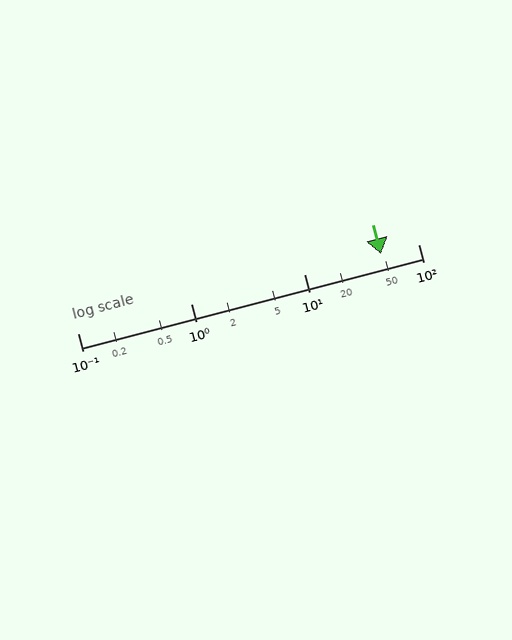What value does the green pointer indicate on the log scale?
The pointer indicates approximately 47.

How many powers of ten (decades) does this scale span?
The scale spans 3 decades, from 0.1 to 100.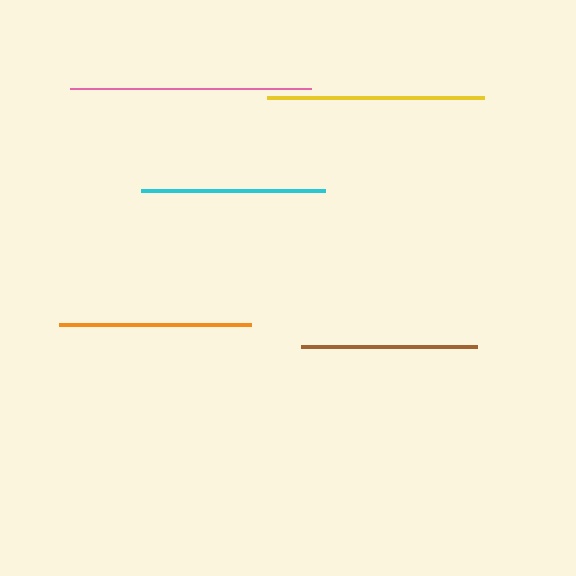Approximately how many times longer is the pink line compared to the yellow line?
The pink line is approximately 1.1 times the length of the yellow line.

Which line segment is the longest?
The pink line is the longest at approximately 241 pixels.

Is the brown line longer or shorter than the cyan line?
The cyan line is longer than the brown line.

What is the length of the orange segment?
The orange segment is approximately 192 pixels long.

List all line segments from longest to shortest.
From longest to shortest: pink, yellow, orange, cyan, brown.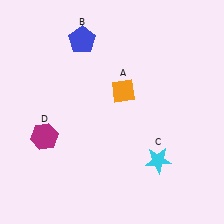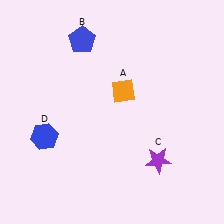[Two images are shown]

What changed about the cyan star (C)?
In Image 1, C is cyan. In Image 2, it changed to purple.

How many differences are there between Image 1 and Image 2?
There are 2 differences between the two images.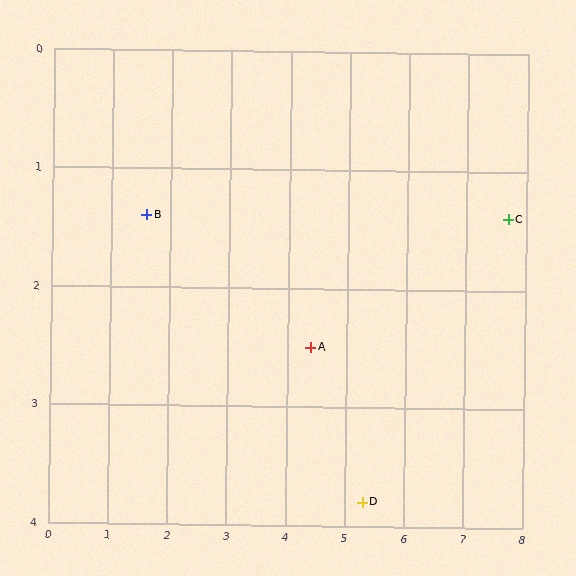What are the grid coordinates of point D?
Point D is at approximately (5.3, 3.8).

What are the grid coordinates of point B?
Point B is at approximately (1.6, 1.4).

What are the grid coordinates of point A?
Point A is at approximately (4.4, 2.5).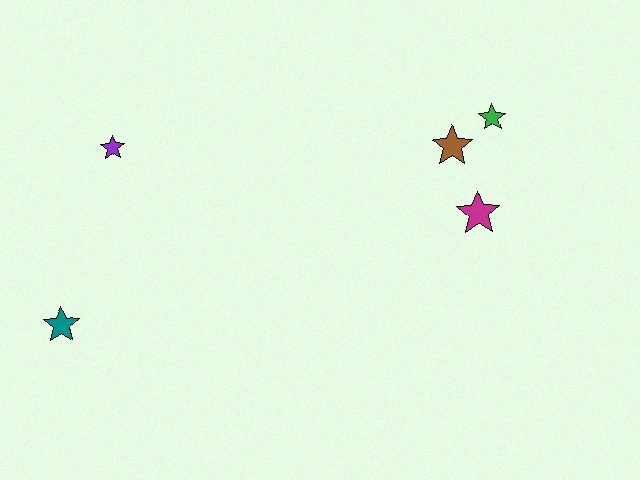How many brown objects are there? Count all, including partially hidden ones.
There is 1 brown object.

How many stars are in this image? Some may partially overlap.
There are 5 stars.